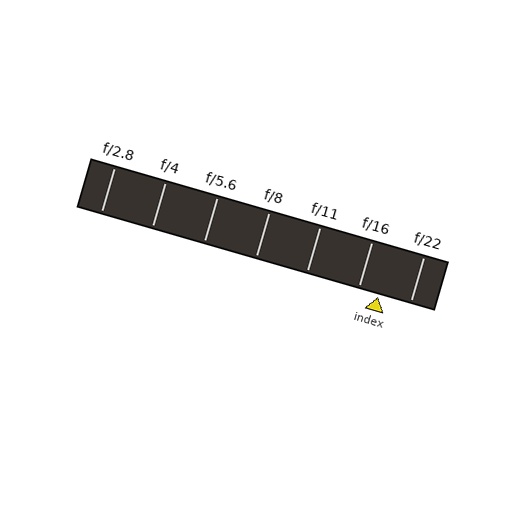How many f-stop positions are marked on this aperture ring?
There are 7 f-stop positions marked.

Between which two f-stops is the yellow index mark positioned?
The index mark is between f/16 and f/22.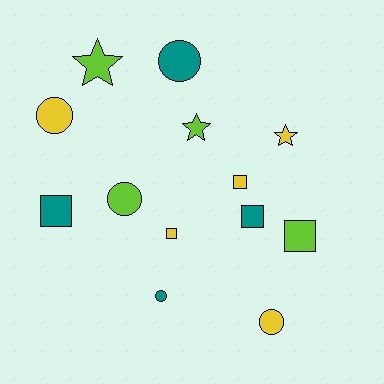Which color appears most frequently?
Yellow, with 5 objects.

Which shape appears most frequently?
Circle, with 5 objects.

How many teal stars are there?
There are no teal stars.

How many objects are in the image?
There are 13 objects.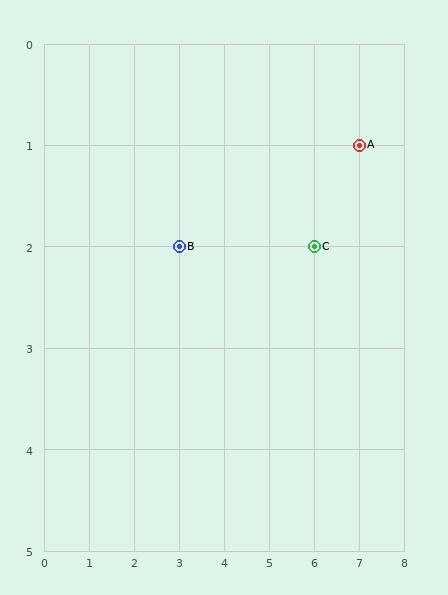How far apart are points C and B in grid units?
Points C and B are 3 columns apart.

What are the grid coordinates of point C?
Point C is at grid coordinates (6, 2).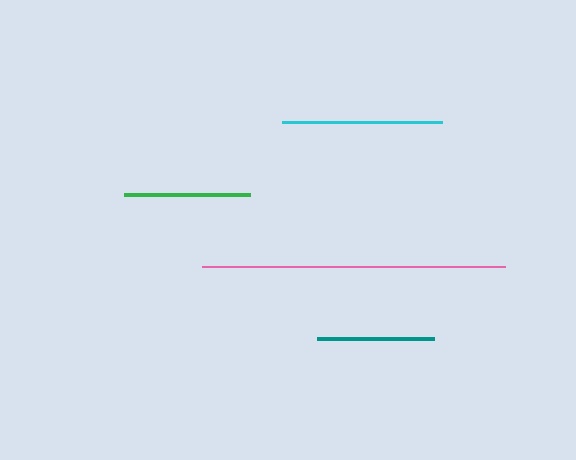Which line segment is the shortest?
The teal line is the shortest at approximately 117 pixels.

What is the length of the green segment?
The green segment is approximately 126 pixels long.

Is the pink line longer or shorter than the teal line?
The pink line is longer than the teal line.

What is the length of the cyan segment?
The cyan segment is approximately 159 pixels long.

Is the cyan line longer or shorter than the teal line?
The cyan line is longer than the teal line.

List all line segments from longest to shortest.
From longest to shortest: pink, cyan, green, teal.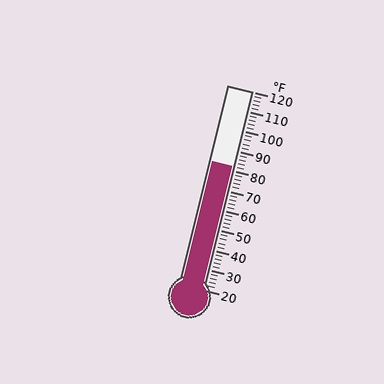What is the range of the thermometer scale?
The thermometer scale ranges from 20°F to 120°F.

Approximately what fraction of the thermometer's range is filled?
The thermometer is filled to approximately 60% of its range.